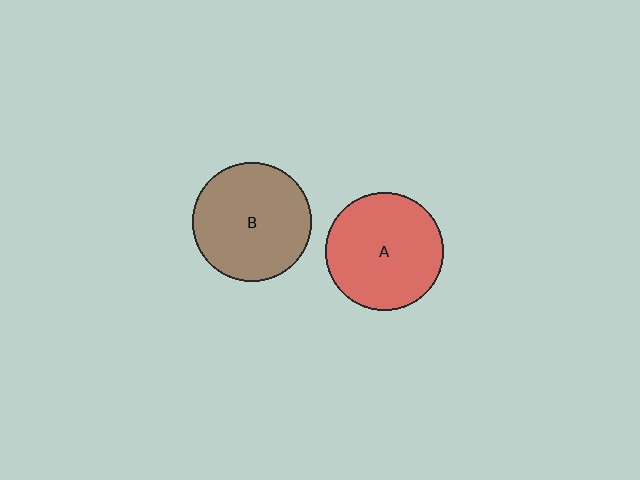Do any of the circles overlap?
No, none of the circles overlap.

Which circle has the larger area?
Circle B (brown).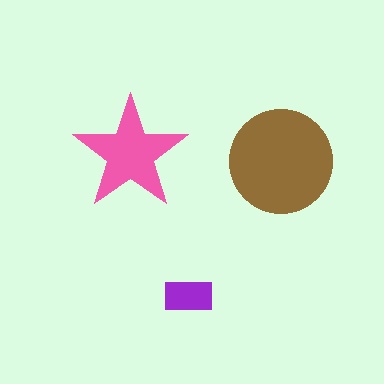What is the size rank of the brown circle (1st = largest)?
1st.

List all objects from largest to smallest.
The brown circle, the pink star, the purple rectangle.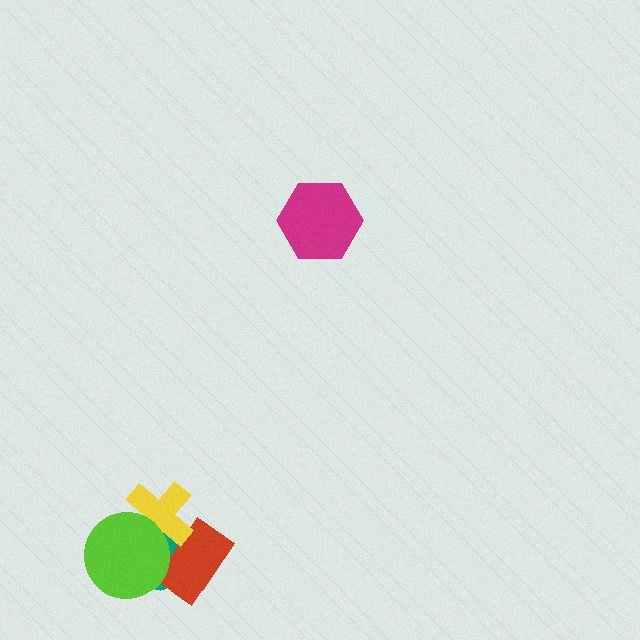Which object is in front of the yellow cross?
The lime circle is in front of the yellow cross.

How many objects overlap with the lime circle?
3 objects overlap with the lime circle.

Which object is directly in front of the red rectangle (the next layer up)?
The yellow cross is directly in front of the red rectangle.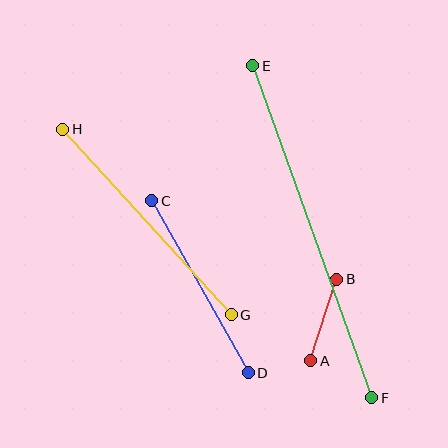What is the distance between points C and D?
The distance is approximately 197 pixels.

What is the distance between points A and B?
The distance is approximately 85 pixels.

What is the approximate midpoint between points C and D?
The midpoint is at approximately (200, 287) pixels.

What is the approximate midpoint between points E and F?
The midpoint is at approximately (312, 232) pixels.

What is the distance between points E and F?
The distance is approximately 353 pixels.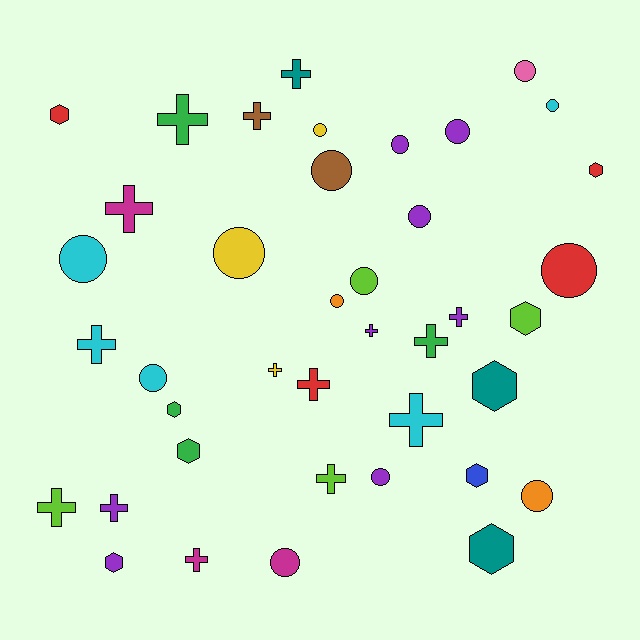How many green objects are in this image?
There are 4 green objects.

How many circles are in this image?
There are 16 circles.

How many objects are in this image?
There are 40 objects.